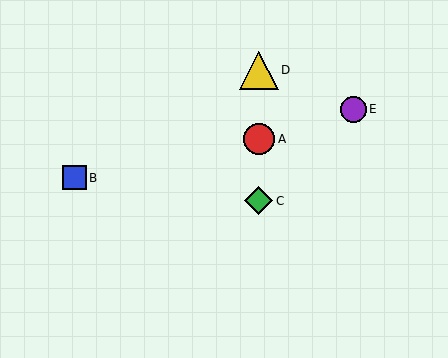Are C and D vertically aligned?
Yes, both are at x≈259.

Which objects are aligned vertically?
Objects A, C, D are aligned vertically.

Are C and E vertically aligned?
No, C is at x≈259 and E is at x≈354.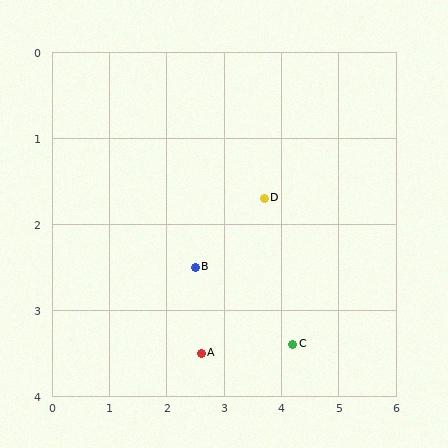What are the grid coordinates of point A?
Point A is at approximately (2.6, 3.5).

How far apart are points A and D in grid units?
Points A and D are about 2.1 grid units apart.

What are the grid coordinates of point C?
Point C is at approximately (4.2, 3.4).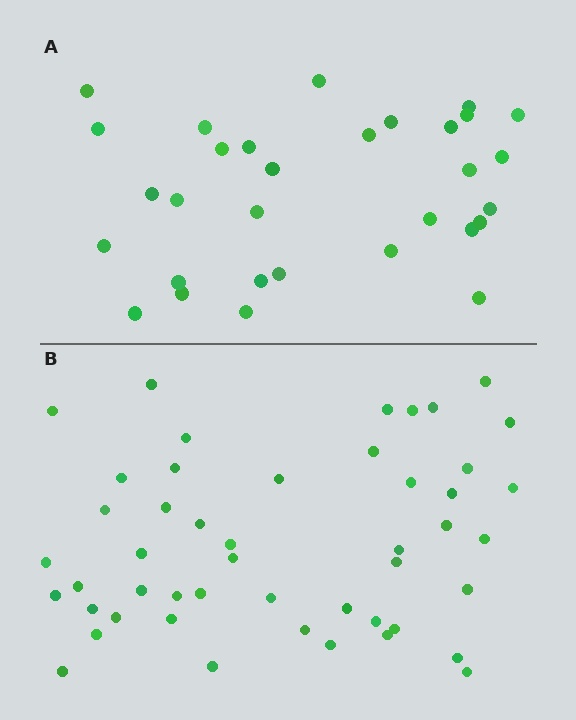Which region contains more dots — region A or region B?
Region B (the bottom region) has more dots.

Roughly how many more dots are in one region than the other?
Region B has approximately 15 more dots than region A.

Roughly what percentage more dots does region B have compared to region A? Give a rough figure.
About 55% more.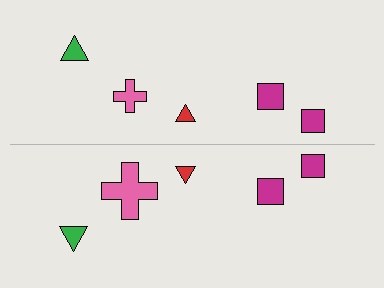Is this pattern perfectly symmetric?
No, the pattern is not perfectly symmetric. The pink cross on the bottom side has a different size than its mirror counterpart.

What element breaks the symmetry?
The pink cross on the bottom side has a different size than its mirror counterpart.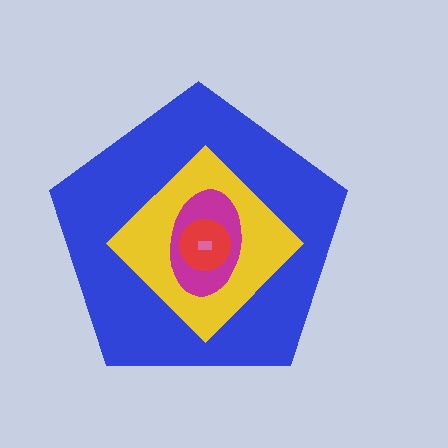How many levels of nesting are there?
5.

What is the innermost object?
The pink rectangle.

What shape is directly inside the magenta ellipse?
The red circle.